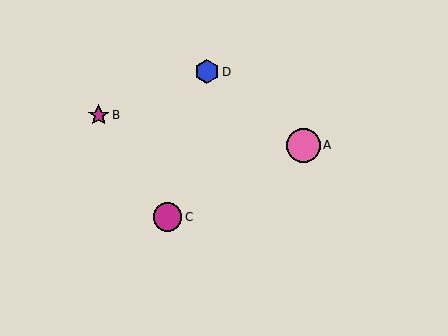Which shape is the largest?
The pink circle (labeled A) is the largest.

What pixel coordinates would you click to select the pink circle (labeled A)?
Click at (303, 145) to select the pink circle A.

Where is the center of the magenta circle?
The center of the magenta circle is at (167, 217).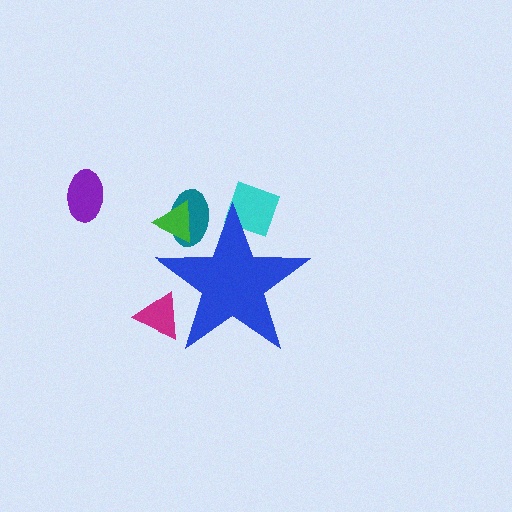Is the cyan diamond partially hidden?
Yes, the cyan diamond is partially hidden behind the blue star.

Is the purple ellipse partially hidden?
No, the purple ellipse is fully visible.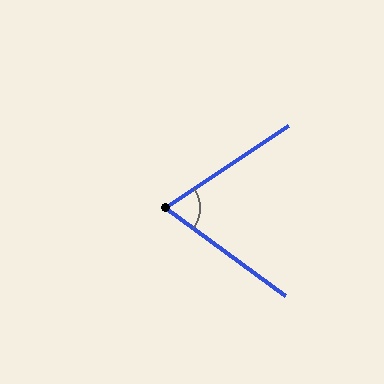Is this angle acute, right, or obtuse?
It is acute.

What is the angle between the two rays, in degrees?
Approximately 70 degrees.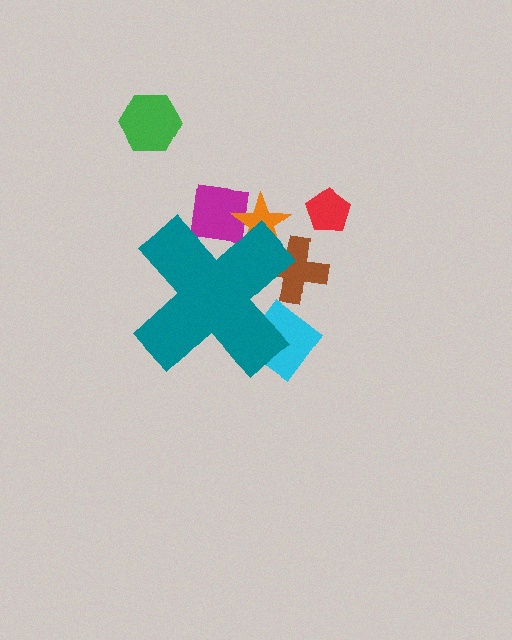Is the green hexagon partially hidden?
No, the green hexagon is fully visible.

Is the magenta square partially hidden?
Yes, the magenta square is partially hidden behind the teal cross.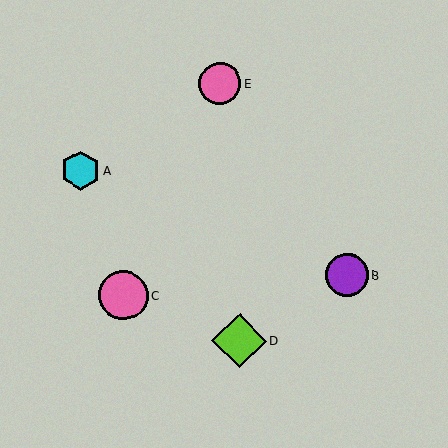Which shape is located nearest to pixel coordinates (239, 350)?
The lime diamond (labeled D) at (239, 341) is nearest to that location.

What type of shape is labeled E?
Shape E is a pink circle.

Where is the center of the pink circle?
The center of the pink circle is at (123, 296).